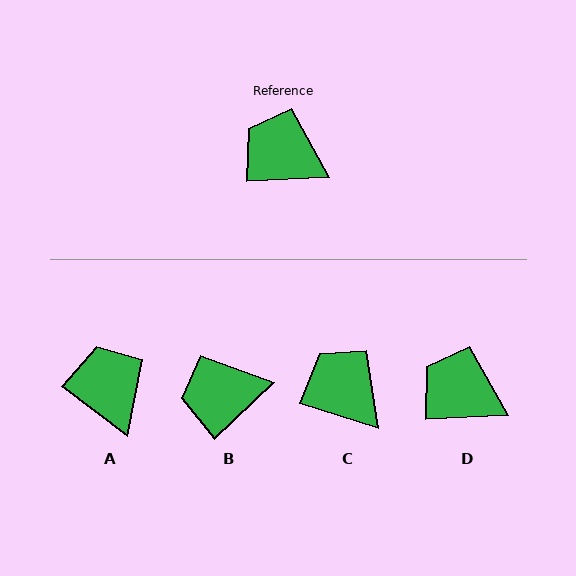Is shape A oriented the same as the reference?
No, it is off by about 40 degrees.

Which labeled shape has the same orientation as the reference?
D.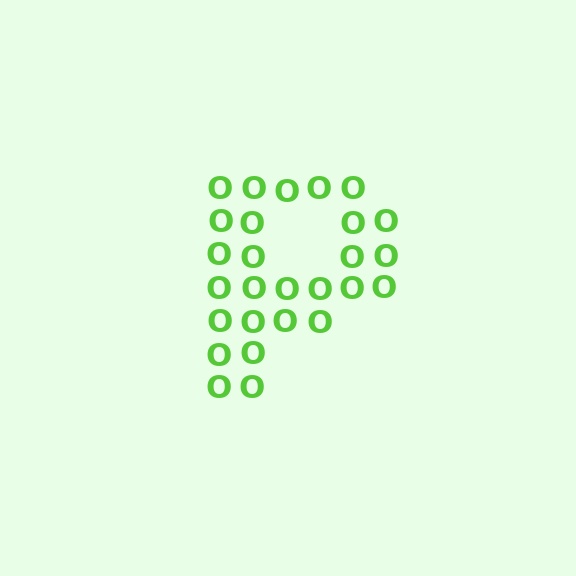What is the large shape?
The large shape is the letter P.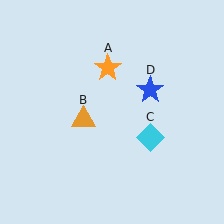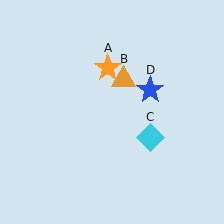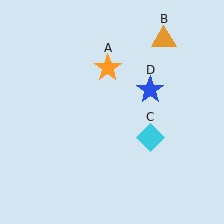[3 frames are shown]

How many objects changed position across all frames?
1 object changed position: orange triangle (object B).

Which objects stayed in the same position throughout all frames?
Orange star (object A) and cyan diamond (object C) and blue star (object D) remained stationary.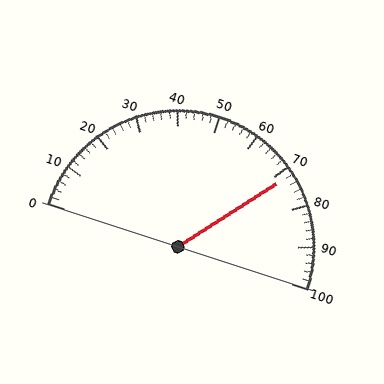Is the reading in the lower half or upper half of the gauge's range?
The reading is in the upper half of the range (0 to 100).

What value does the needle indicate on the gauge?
The needle indicates approximately 72.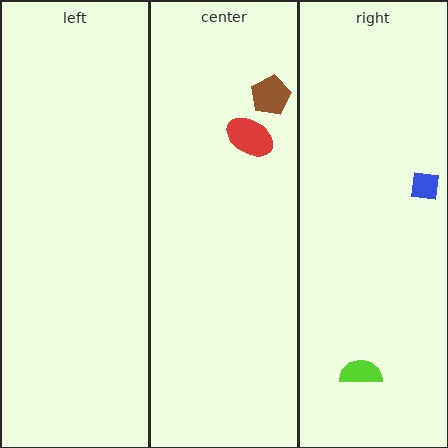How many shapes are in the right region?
2.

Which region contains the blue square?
The right region.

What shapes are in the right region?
The lime semicircle, the blue square.